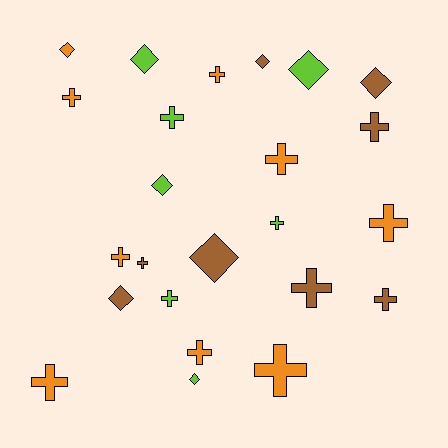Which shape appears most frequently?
Cross, with 15 objects.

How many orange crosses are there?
There are 8 orange crosses.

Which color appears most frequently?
Orange, with 9 objects.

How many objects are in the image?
There are 24 objects.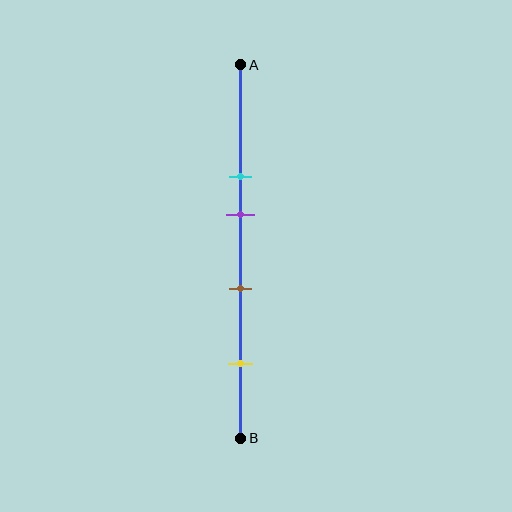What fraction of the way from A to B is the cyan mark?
The cyan mark is approximately 30% (0.3) of the way from A to B.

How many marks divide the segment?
There are 4 marks dividing the segment.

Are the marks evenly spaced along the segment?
No, the marks are not evenly spaced.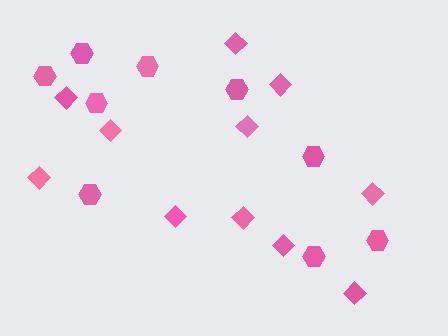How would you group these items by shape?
There are 2 groups: one group of hexagons (9) and one group of diamonds (11).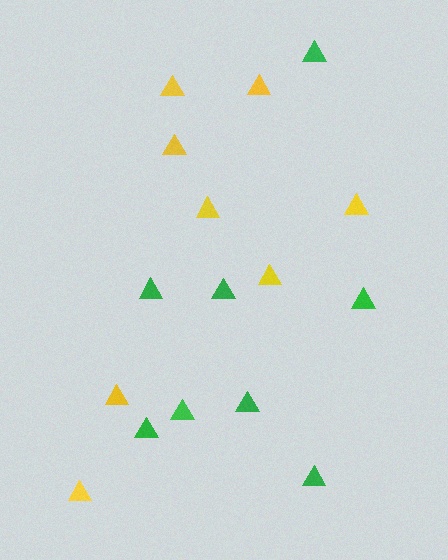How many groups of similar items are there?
There are 2 groups: one group of green triangles (8) and one group of yellow triangles (8).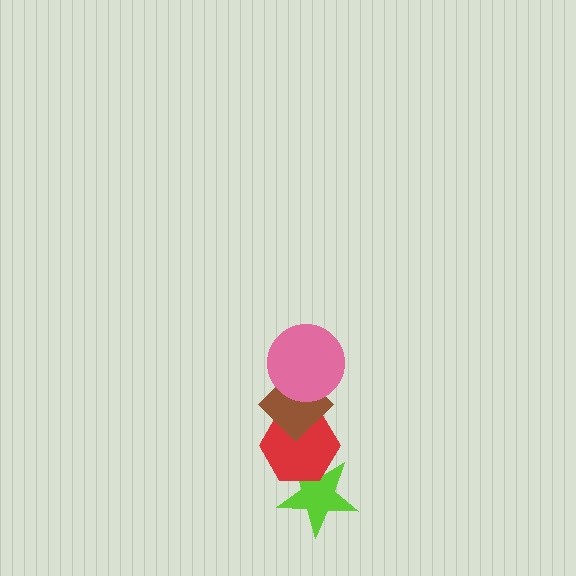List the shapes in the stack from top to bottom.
From top to bottom: the pink circle, the brown diamond, the red hexagon, the lime star.